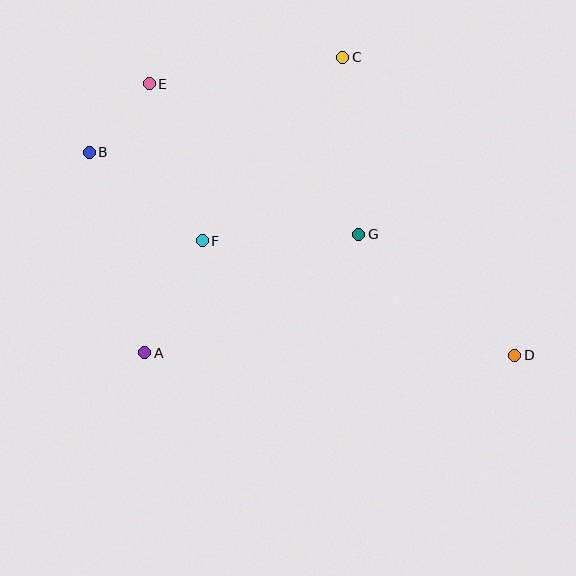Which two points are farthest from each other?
Points B and D are farthest from each other.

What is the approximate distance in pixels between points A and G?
The distance between A and G is approximately 245 pixels.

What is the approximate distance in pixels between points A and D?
The distance between A and D is approximately 370 pixels.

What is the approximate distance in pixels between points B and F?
The distance between B and F is approximately 144 pixels.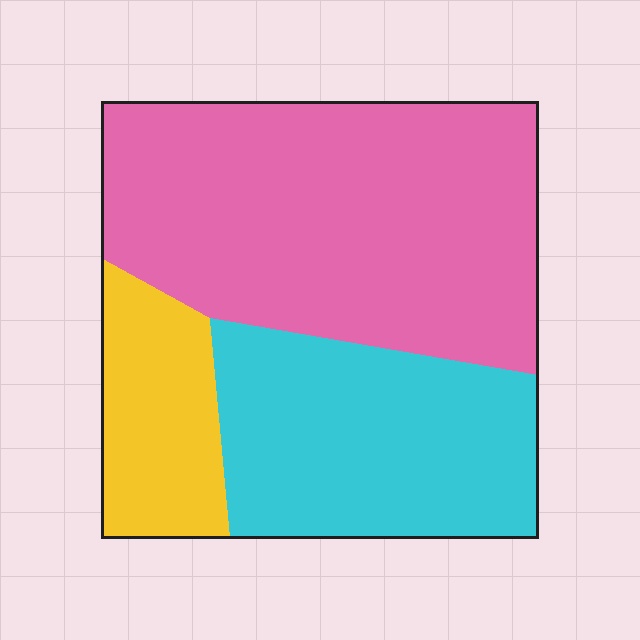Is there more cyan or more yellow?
Cyan.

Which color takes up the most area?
Pink, at roughly 55%.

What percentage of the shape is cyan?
Cyan covers 32% of the shape.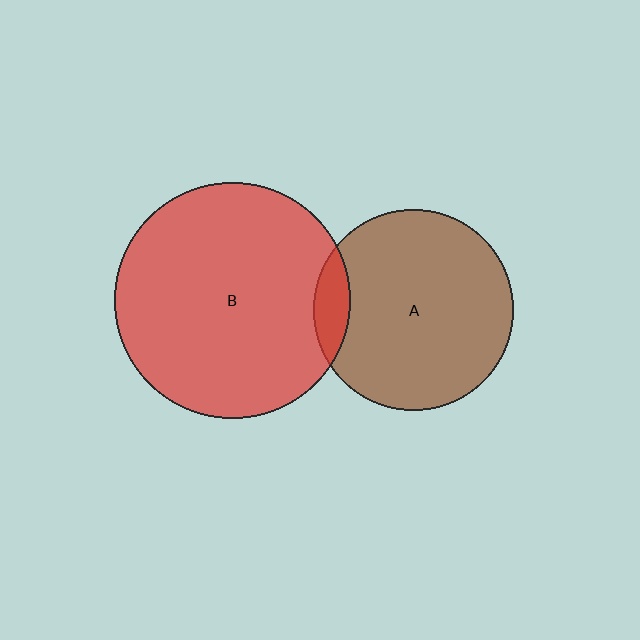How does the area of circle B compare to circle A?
Approximately 1.4 times.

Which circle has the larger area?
Circle B (red).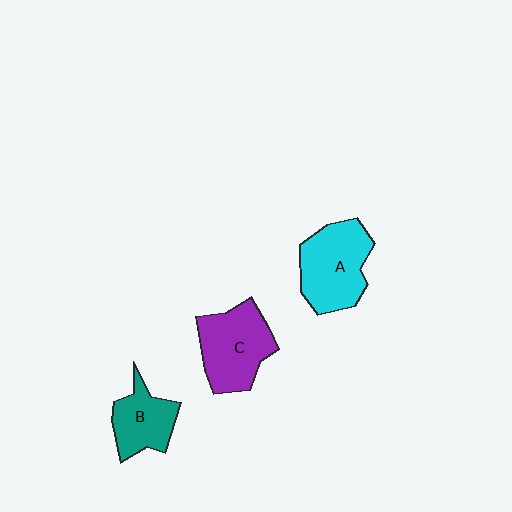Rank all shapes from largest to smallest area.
From largest to smallest: A (cyan), C (purple), B (teal).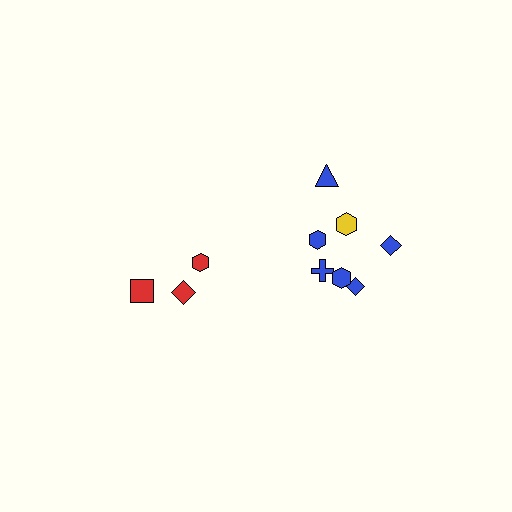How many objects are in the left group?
There are 3 objects.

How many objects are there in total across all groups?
There are 10 objects.